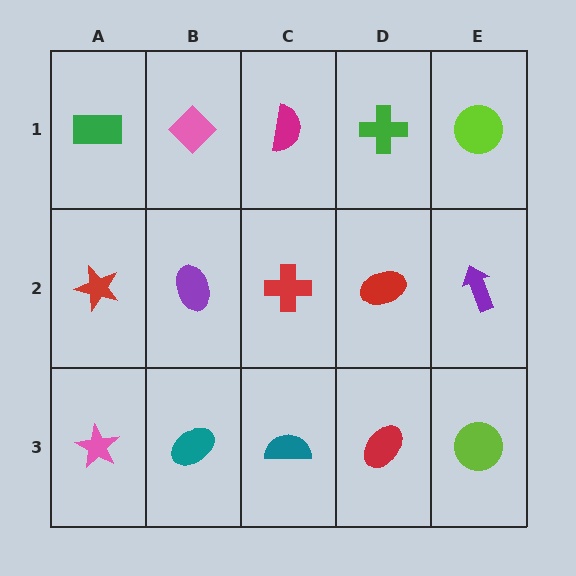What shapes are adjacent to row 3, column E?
A purple arrow (row 2, column E), a red ellipse (row 3, column D).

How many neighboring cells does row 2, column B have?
4.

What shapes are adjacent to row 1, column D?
A red ellipse (row 2, column D), a magenta semicircle (row 1, column C), a lime circle (row 1, column E).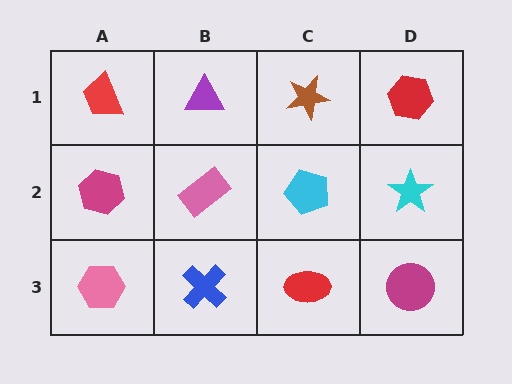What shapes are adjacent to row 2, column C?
A brown star (row 1, column C), a red ellipse (row 3, column C), a pink rectangle (row 2, column B), a cyan star (row 2, column D).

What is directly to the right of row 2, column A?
A pink rectangle.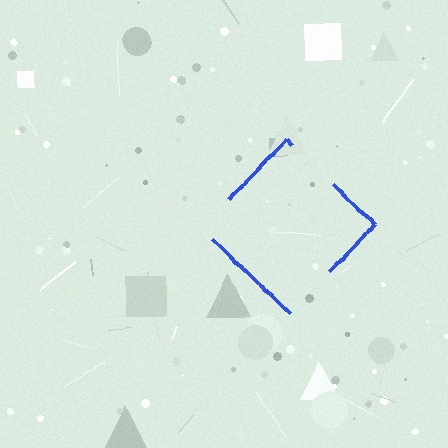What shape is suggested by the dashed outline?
The dashed outline suggests a diamond.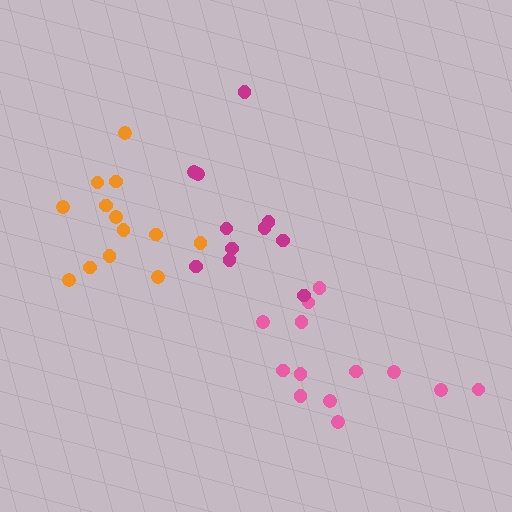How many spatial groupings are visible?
There are 3 spatial groupings.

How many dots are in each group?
Group 1: 13 dots, Group 2: 13 dots, Group 3: 11 dots (37 total).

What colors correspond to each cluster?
The clusters are colored: orange, pink, magenta.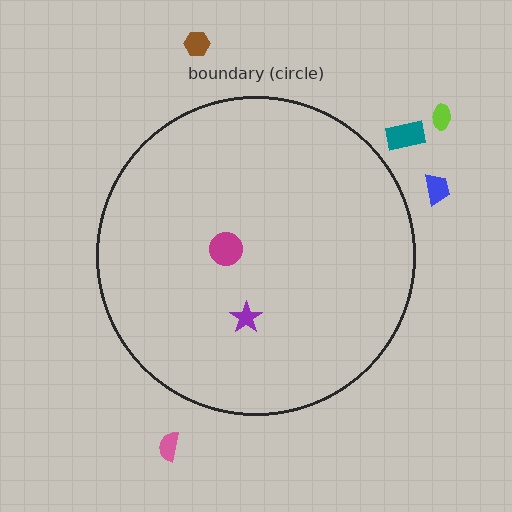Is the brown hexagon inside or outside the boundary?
Outside.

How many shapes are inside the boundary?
2 inside, 5 outside.